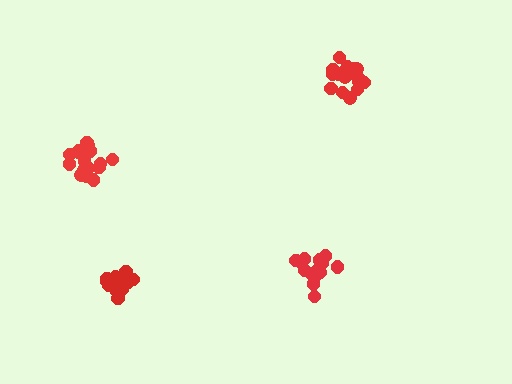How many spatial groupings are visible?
There are 4 spatial groupings.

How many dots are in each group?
Group 1: 16 dots, Group 2: 15 dots, Group 3: 17 dots, Group 4: 18 dots (66 total).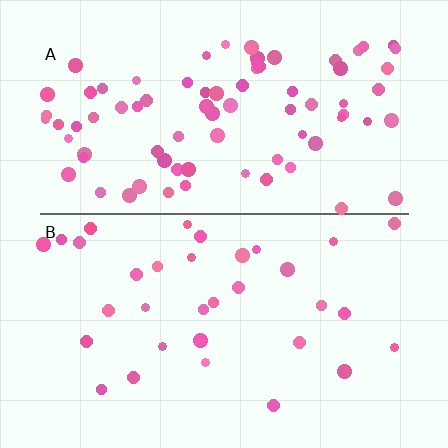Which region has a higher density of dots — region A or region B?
A (the top).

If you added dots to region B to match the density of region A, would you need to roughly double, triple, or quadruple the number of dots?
Approximately double.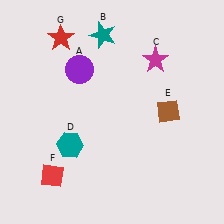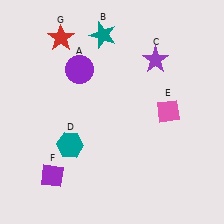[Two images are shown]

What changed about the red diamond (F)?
In Image 1, F is red. In Image 2, it changed to purple.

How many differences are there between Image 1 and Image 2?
There are 3 differences between the two images.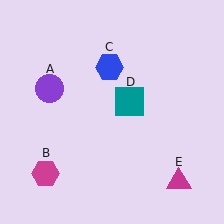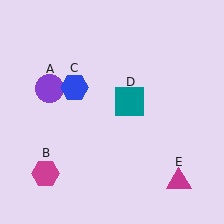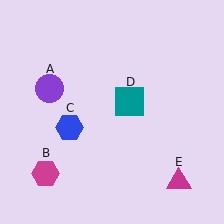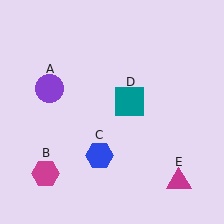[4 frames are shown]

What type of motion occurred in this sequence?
The blue hexagon (object C) rotated counterclockwise around the center of the scene.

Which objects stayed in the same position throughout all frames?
Purple circle (object A) and magenta hexagon (object B) and teal square (object D) and magenta triangle (object E) remained stationary.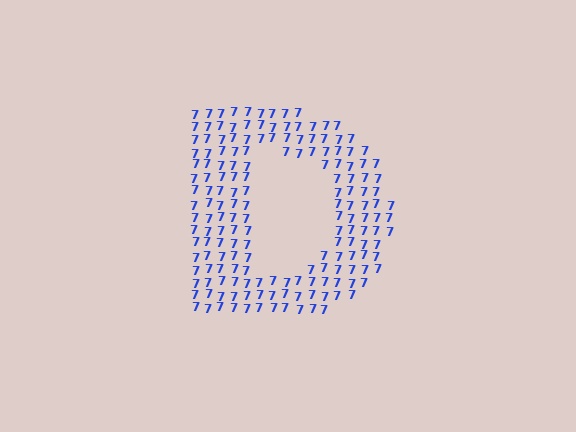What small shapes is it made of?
It is made of small digit 7's.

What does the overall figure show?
The overall figure shows the letter D.